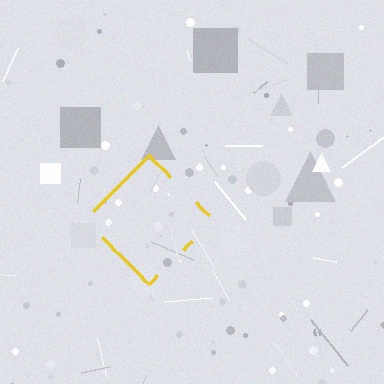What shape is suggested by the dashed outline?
The dashed outline suggests a diamond.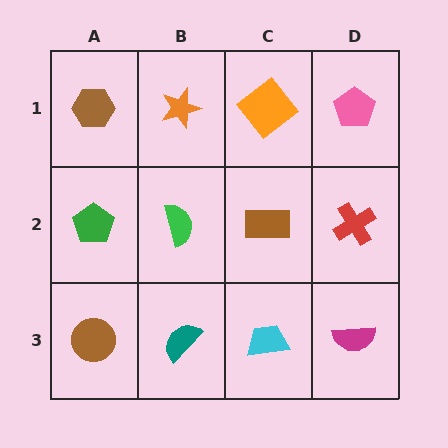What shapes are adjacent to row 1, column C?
A brown rectangle (row 2, column C), an orange star (row 1, column B), a pink pentagon (row 1, column D).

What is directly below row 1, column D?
A red cross.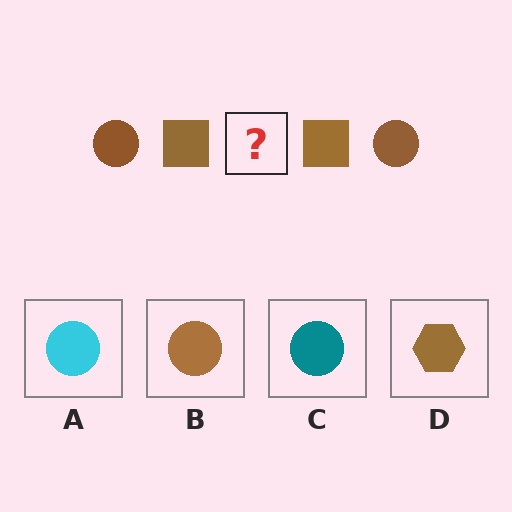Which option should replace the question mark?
Option B.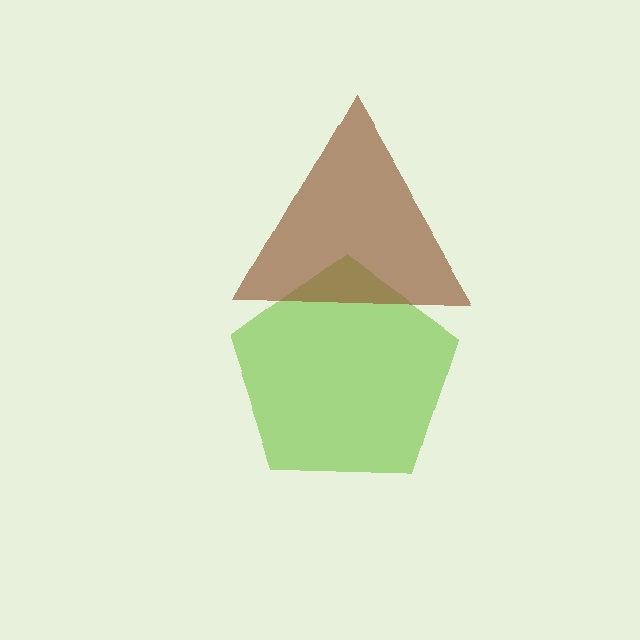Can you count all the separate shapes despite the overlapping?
Yes, there are 2 separate shapes.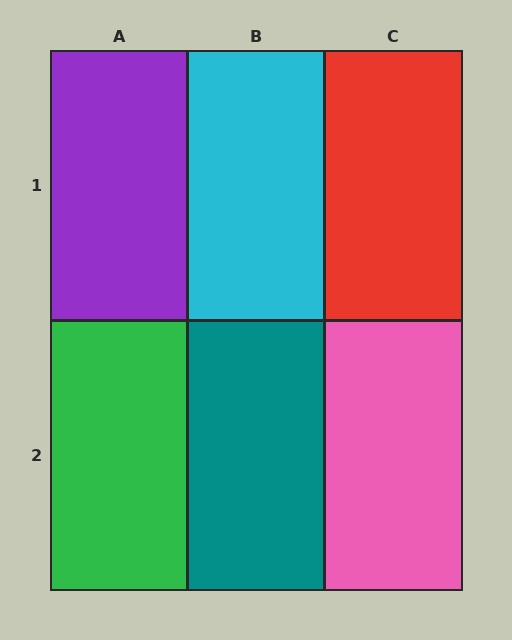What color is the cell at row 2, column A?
Green.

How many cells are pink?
1 cell is pink.